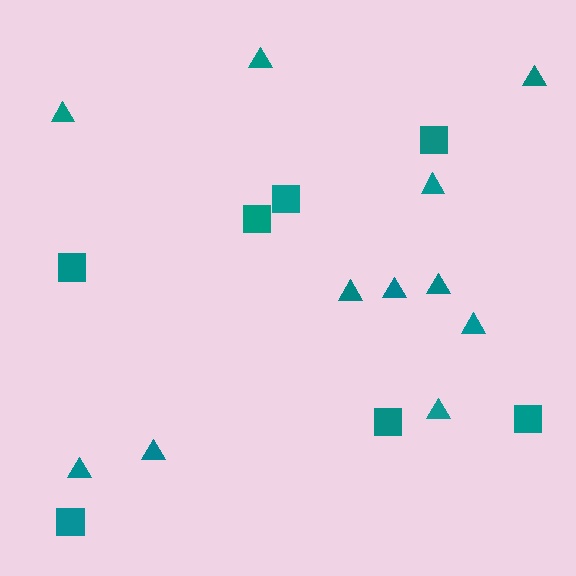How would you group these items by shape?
There are 2 groups: one group of triangles (11) and one group of squares (7).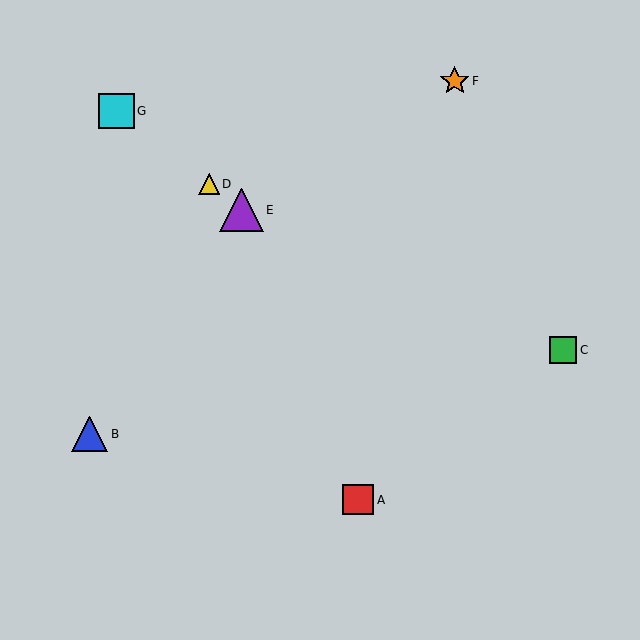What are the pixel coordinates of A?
Object A is at (358, 500).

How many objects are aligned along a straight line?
3 objects (D, E, G) are aligned along a straight line.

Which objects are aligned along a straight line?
Objects D, E, G are aligned along a straight line.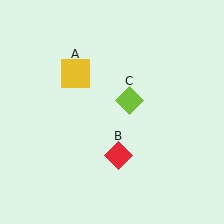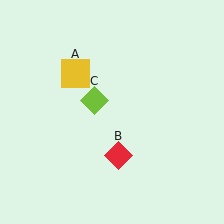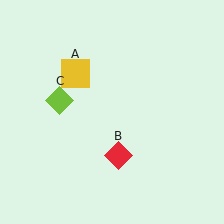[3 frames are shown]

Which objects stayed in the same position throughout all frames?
Yellow square (object A) and red diamond (object B) remained stationary.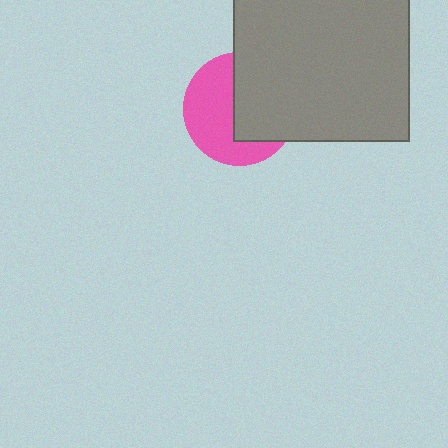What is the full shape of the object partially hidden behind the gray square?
The partially hidden object is a pink circle.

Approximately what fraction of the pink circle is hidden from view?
Roughly 48% of the pink circle is hidden behind the gray square.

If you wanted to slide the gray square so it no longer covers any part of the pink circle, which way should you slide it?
Slide it right — that is the most direct way to separate the two shapes.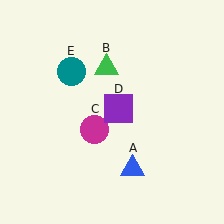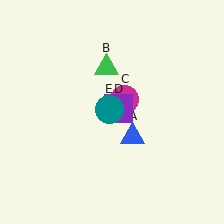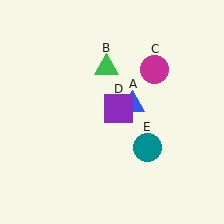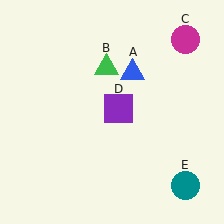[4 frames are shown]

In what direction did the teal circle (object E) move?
The teal circle (object E) moved down and to the right.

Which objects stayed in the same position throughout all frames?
Green triangle (object B) and purple square (object D) remained stationary.